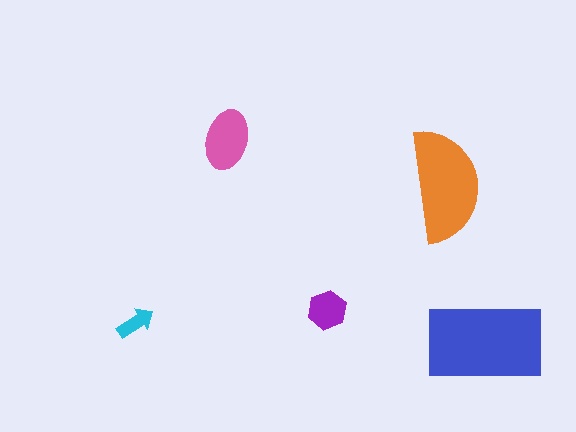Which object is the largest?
The blue rectangle.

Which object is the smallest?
The cyan arrow.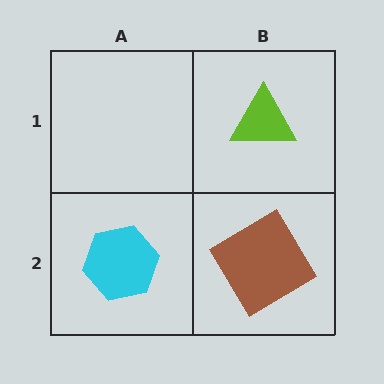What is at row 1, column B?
A lime triangle.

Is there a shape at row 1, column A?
No, that cell is empty.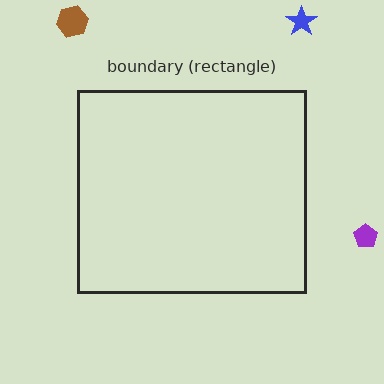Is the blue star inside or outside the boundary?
Outside.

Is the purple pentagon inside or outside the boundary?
Outside.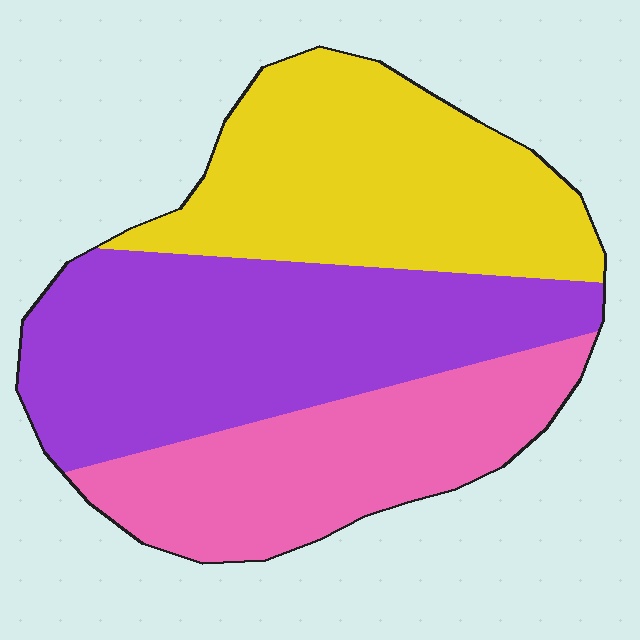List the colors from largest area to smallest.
From largest to smallest: purple, yellow, pink.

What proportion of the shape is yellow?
Yellow covers 33% of the shape.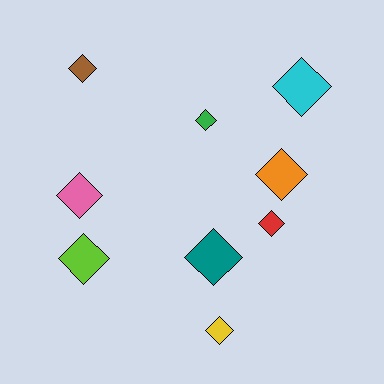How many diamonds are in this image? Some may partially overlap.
There are 9 diamonds.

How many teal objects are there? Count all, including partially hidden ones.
There is 1 teal object.